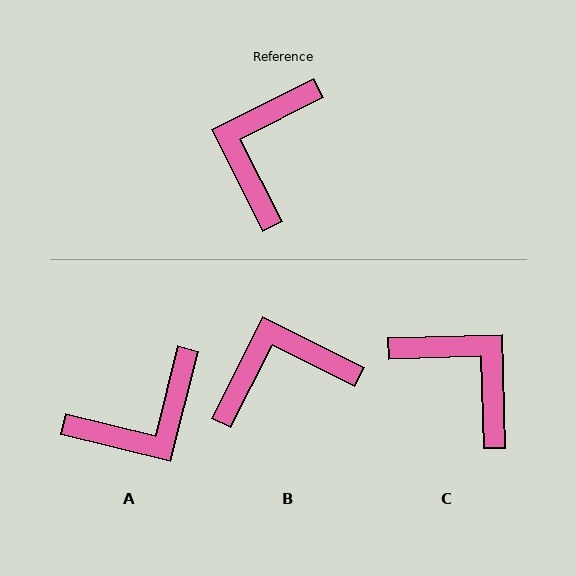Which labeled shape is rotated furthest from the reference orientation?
A, about 139 degrees away.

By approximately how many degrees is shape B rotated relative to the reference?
Approximately 53 degrees clockwise.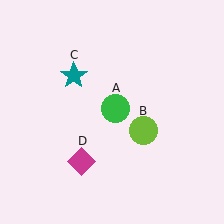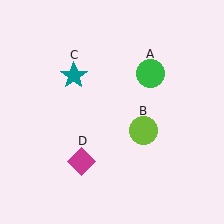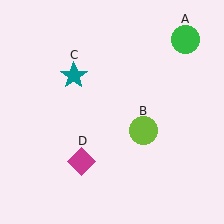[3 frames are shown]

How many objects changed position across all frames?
1 object changed position: green circle (object A).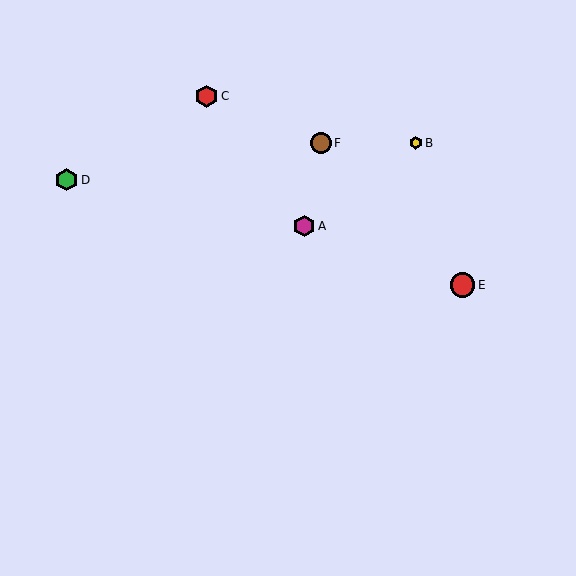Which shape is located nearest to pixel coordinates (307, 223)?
The magenta hexagon (labeled A) at (304, 226) is nearest to that location.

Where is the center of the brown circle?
The center of the brown circle is at (321, 143).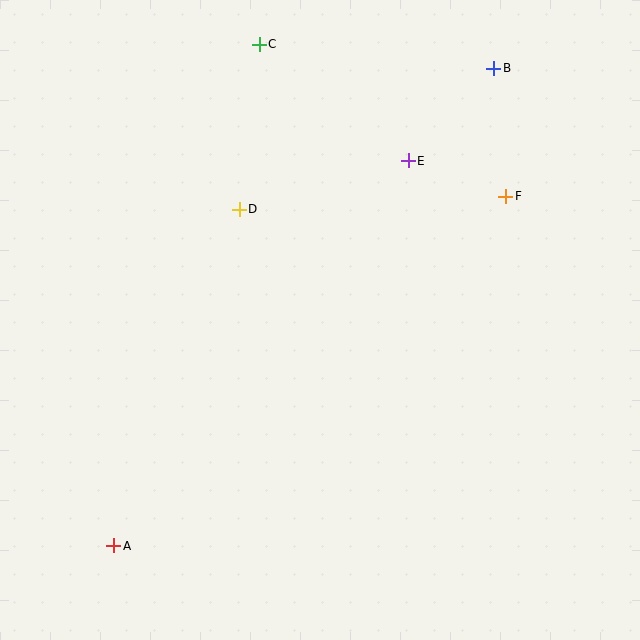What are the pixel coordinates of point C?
Point C is at (259, 44).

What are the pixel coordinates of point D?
Point D is at (239, 209).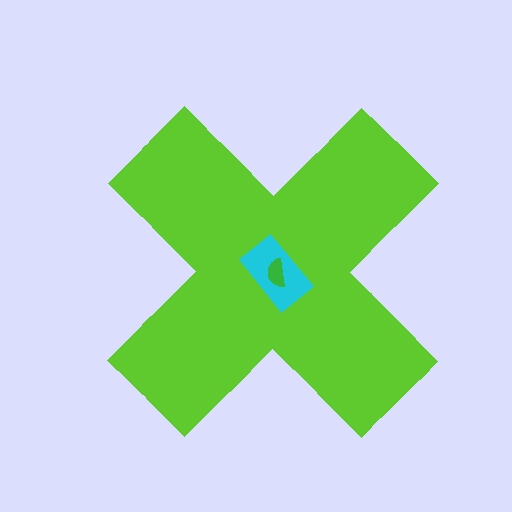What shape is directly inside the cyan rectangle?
The green semicircle.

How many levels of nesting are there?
3.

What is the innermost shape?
The green semicircle.